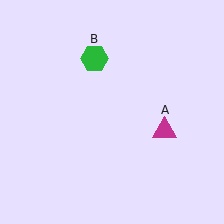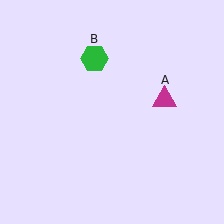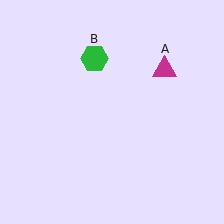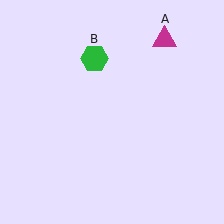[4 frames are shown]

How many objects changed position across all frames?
1 object changed position: magenta triangle (object A).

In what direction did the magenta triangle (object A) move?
The magenta triangle (object A) moved up.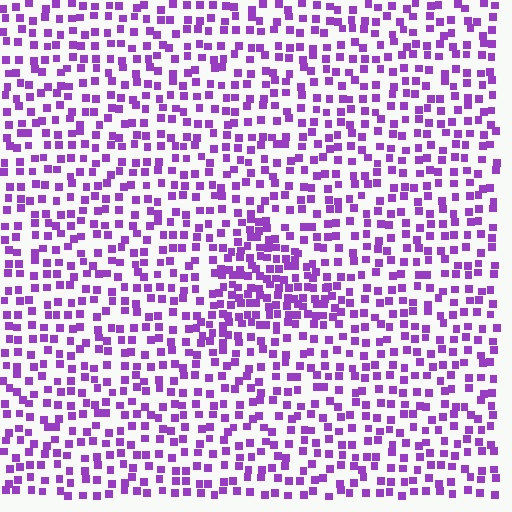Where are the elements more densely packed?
The elements are more densely packed inside the triangle boundary.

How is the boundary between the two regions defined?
The boundary is defined by a change in element density (approximately 1.9x ratio). All elements are the same color, size, and shape.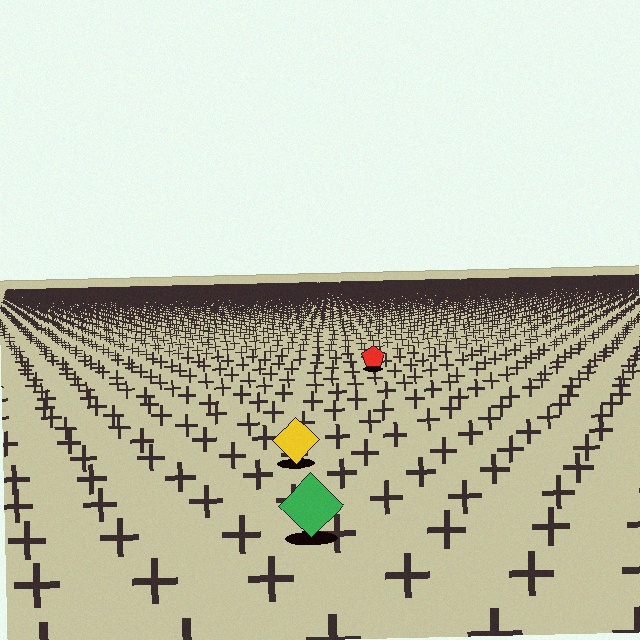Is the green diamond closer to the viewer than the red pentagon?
Yes. The green diamond is closer — you can tell from the texture gradient: the ground texture is coarser near it.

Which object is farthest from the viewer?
The red pentagon is farthest from the viewer. It appears smaller and the ground texture around it is denser.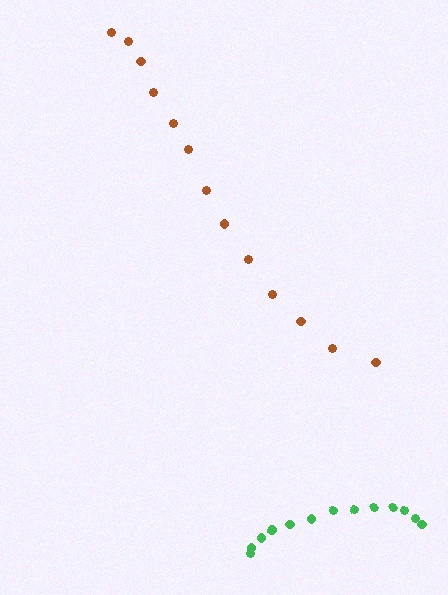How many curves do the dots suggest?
There are 2 distinct paths.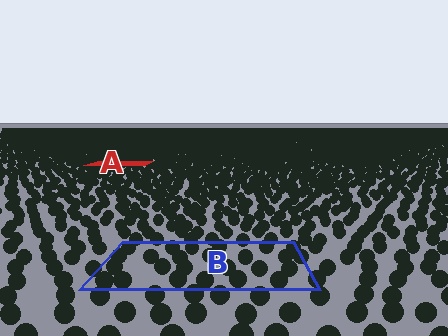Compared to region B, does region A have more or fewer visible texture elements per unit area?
Region A has more texture elements per unit area — they are packed more densely because it is farther away.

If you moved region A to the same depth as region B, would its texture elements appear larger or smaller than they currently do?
They would appear larger. At a closer depth, the same texture elements are projected at a bigger on-screen size.